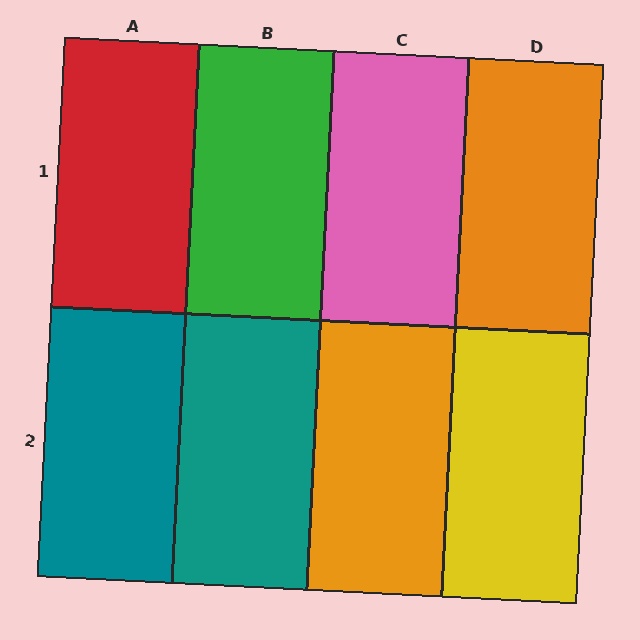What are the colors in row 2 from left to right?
Teal, teal, orange, yellow.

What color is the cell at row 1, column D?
Orange.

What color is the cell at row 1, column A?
Red.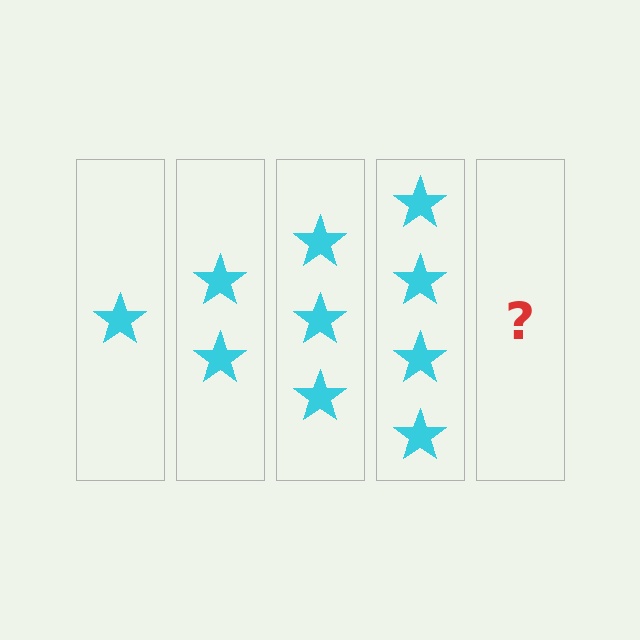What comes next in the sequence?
The next element should be 5 stars.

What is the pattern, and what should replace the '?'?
The pattern is that each step adds one more star. The '?' should be 5 stars.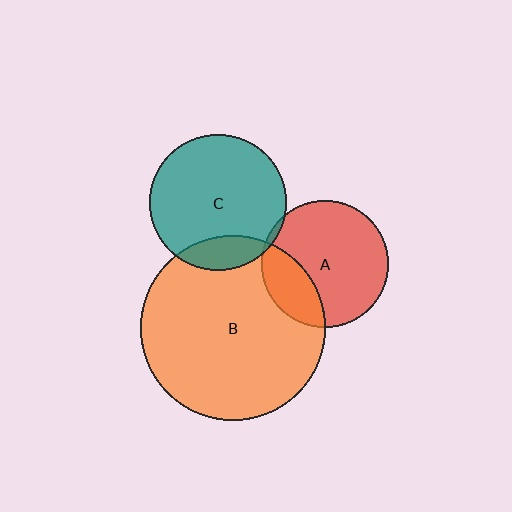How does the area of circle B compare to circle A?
Approximately 2.1 times.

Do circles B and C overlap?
Yes.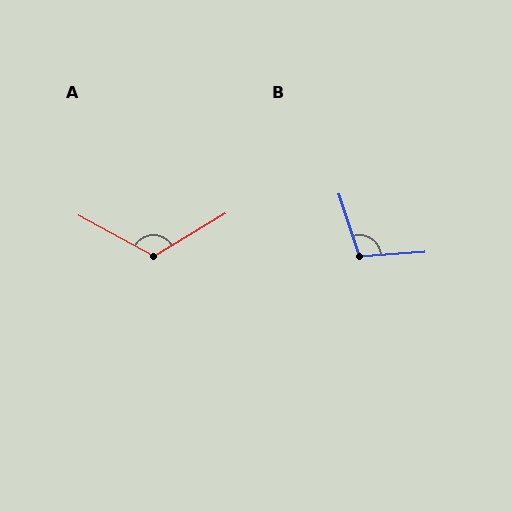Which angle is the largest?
A, at approximately 120 degrees.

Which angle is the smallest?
B, at approximately 104 degrees.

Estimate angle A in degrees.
Approximately 120 degrees.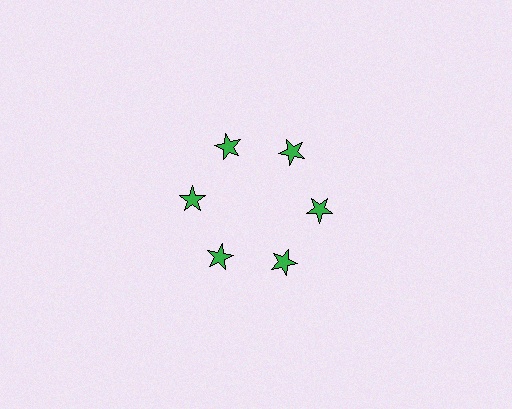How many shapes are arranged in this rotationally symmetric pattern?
There are 6 shapes, arranged in 6 groups of 1.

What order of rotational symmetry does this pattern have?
This pattern has 6-fold rotational symmetry.